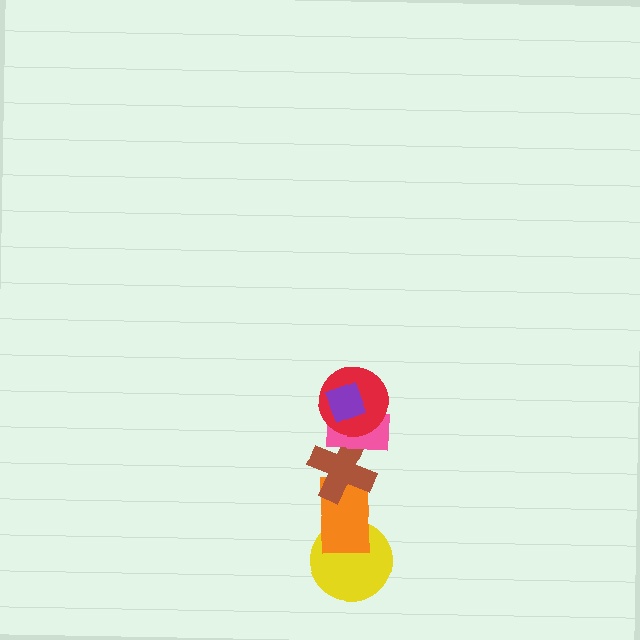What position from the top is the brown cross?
The brown cross is 4th from the top.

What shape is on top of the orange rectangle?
The brown cross is on top of the orange rectangle.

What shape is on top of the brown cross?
The pink rectangle is on top of the brown cross.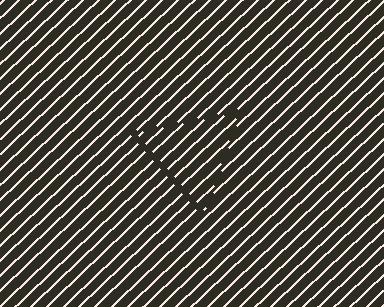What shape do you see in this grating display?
An illusory triangle. The interior of the shape contains the same grating, shifted by half a period — the contour is defined by the phase discontinuity where line-ends from the inner and outer gratings abut.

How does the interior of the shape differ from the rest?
The interior of the shape contains the same grating, shifted by half a period — the contour is defined by the phase discontinuity where line-ends from the inner and outer gratings abut.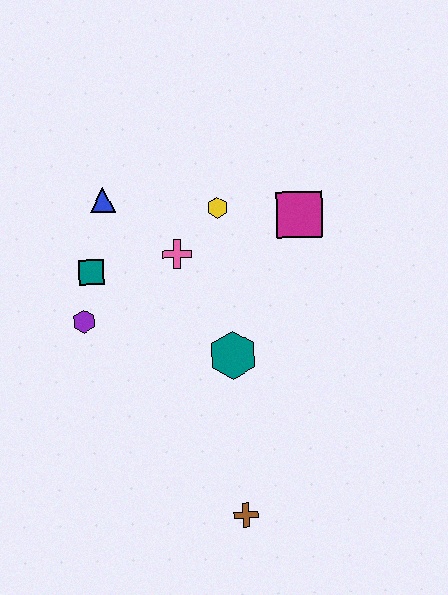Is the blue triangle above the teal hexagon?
Yes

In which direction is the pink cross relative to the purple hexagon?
The pink cross is to the right of the purple hexagon.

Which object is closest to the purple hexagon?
The teal square is closest to the purple hexagon.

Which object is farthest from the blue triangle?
The brown cross is farthest from the blue triangle.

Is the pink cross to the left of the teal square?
No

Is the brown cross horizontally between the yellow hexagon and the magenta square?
Yes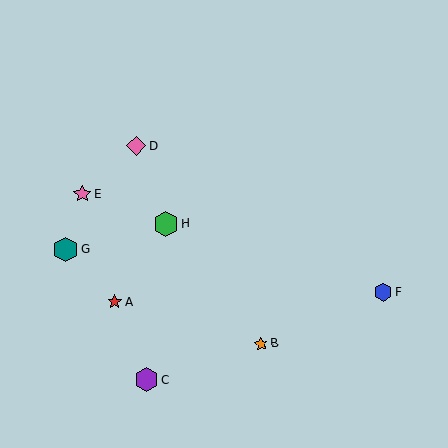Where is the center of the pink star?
The center of the pink star is at (82, 194).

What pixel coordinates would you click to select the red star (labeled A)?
Click at (115, 302) to select the red star A.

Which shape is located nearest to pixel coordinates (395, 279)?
The blue hexagon (labeled F) at (383, 292) is nearest to that location.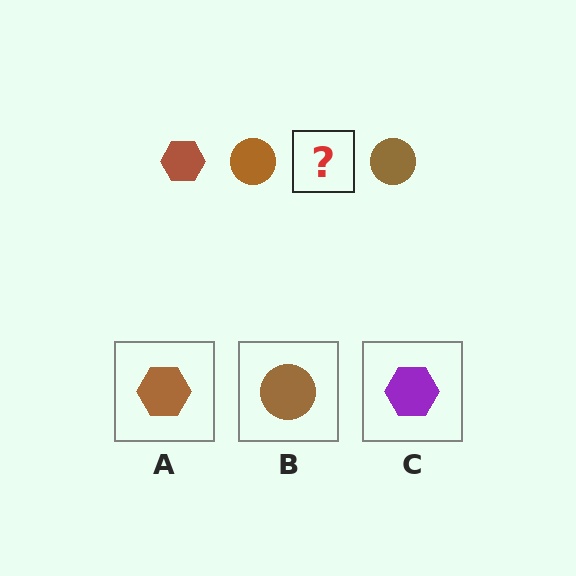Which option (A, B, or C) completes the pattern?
A.